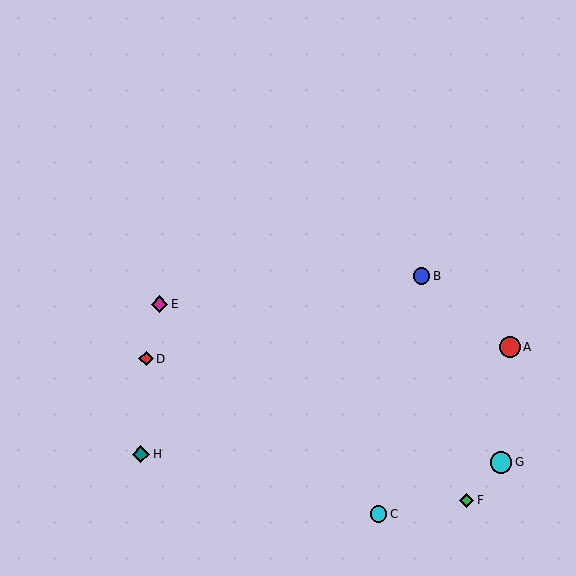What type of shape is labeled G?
Shape G is a cyan circle.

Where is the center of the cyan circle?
The center of the cyan circle is at (501, 462).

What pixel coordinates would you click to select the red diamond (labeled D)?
Click at (146, 359) to select the red diamond D.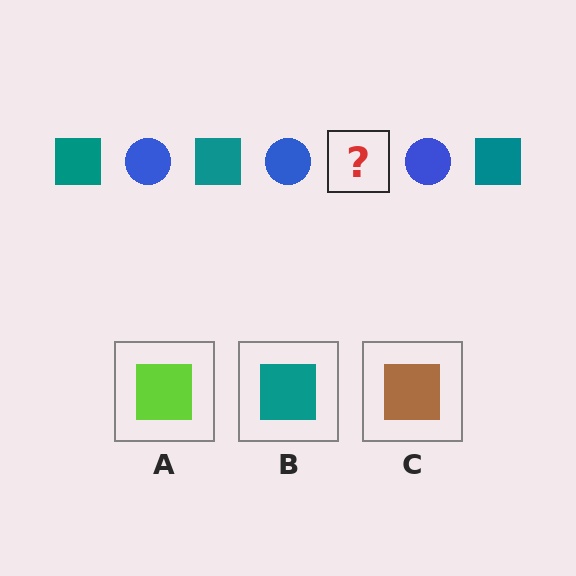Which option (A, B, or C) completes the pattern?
B.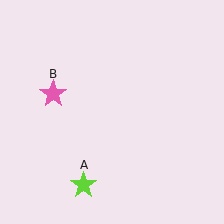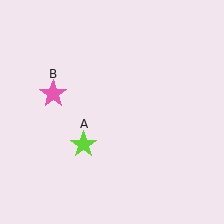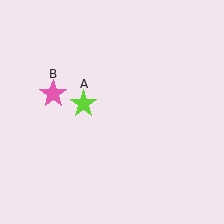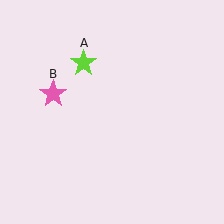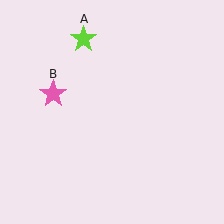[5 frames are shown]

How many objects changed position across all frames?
1 object changed position: lime star (object A).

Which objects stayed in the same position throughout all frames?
Pink star (object B) remained stationary.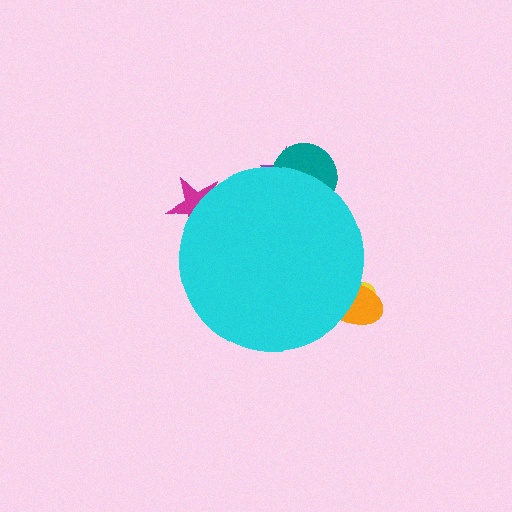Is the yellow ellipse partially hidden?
Yes, the yellow ellipse is partially hidden behind the cyan circle.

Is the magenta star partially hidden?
Yes, the magenta star is partially hidden behind the cyan circle.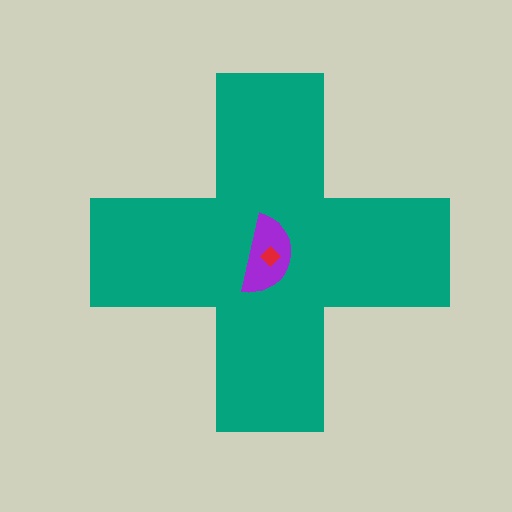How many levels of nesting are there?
3.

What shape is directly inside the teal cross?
The purple semicircle.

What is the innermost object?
The red diamond.